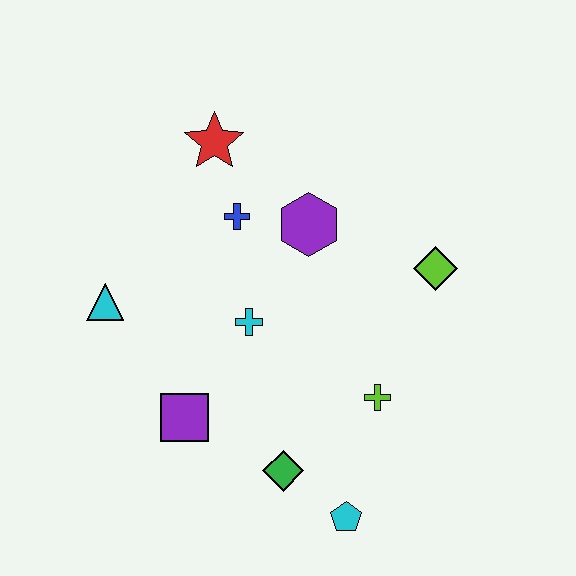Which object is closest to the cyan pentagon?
The green diamond is closest to the cyan pentagon.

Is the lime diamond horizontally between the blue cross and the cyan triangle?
No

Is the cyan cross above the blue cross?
No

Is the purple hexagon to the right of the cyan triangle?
Yes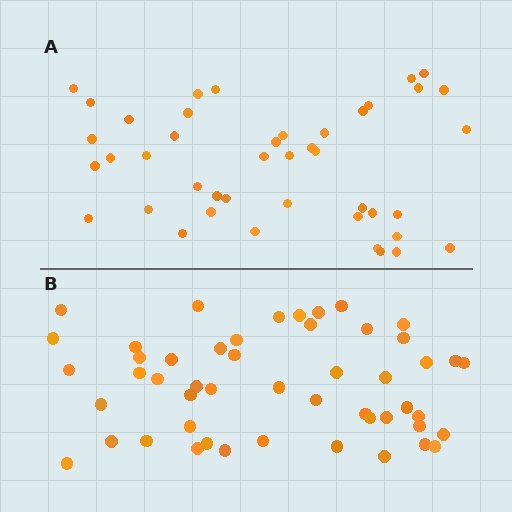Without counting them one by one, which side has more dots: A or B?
Region B (the bottom region) has more dots.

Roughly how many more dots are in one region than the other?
Region B has roughly 8 or so more dots than region A.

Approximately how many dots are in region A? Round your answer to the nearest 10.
About 40 dots. (The exact count is 43, which rounds to 40.)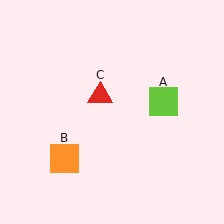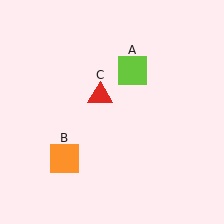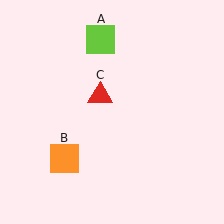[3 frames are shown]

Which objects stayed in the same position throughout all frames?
Orange square (object B) and red triangle (object C) remained stationary.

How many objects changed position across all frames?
1 object changed position: lime square (object A).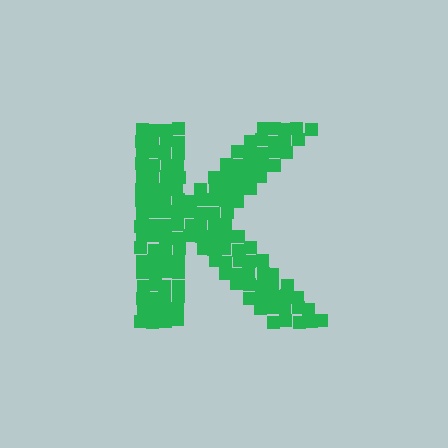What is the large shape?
The large shape is the letter K.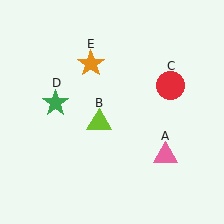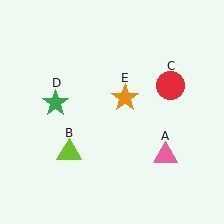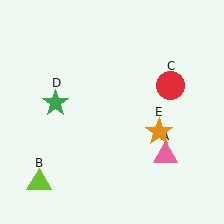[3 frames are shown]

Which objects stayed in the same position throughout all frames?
Pink triangle (object A) and red circle (object C) and green star (object D) remained stationary.